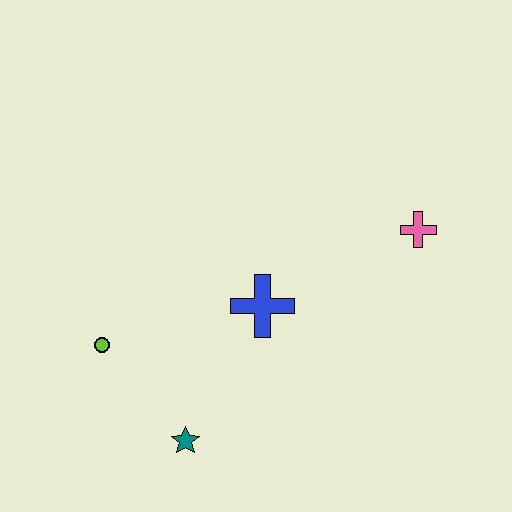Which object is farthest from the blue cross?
The pink cross is farthest from the blue cross.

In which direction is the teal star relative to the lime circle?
The teal star is below the lime circle.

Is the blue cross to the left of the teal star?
No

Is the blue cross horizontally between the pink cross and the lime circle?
Yes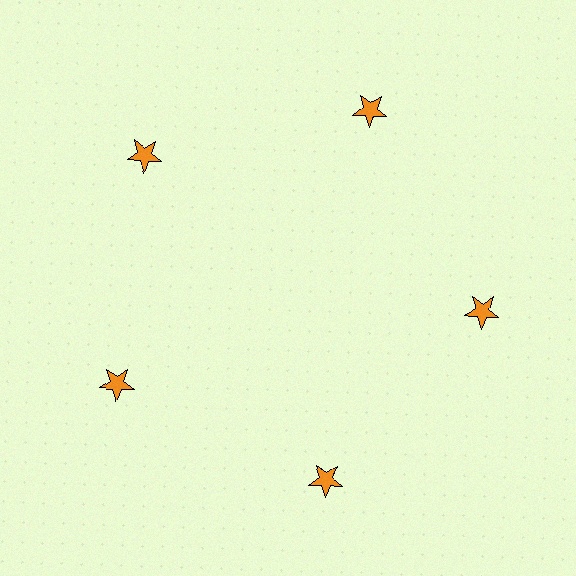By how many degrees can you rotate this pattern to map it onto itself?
The pattern maps onto itself every 72 degrees of rotation.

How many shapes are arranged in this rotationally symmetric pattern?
There are 5 shapes, arranged in 5 groups of 1.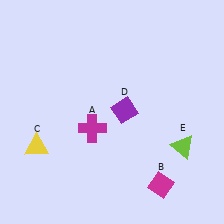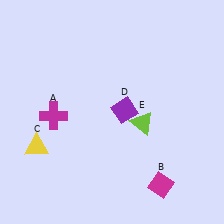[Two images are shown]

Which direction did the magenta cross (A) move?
The magenta cross (A) moved left.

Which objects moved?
The objects that moved are: the magenta cross (A), the lime triangle (E).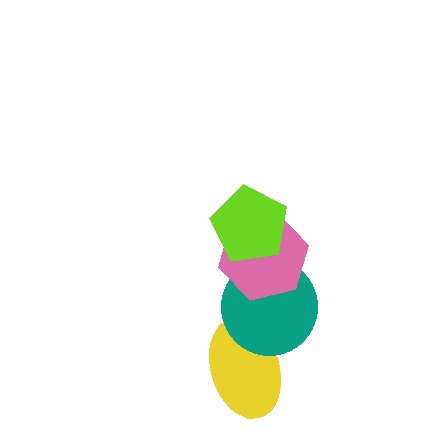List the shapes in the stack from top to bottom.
From top to bottom: the lime pentagon, the pink hexagon, the teal circle, the yellow ellipse.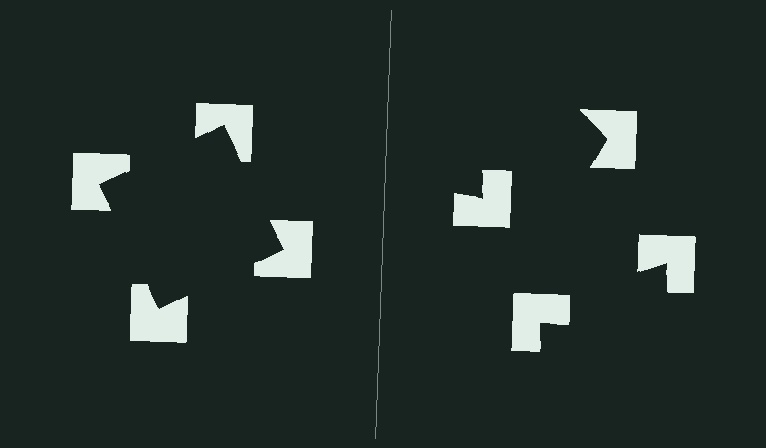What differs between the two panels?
The notched squares are positioned identically on both sides; only the wedge orientations differ. On the left they align to a square; on the right they are misaligned.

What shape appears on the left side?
An illusory square.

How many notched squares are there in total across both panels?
8 — 4 on each side.